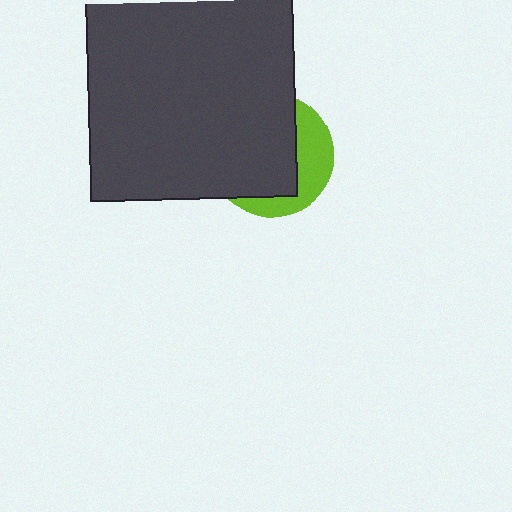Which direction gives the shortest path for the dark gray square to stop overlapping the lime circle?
Moving left gives the shortest separation.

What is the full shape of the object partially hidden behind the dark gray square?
The partially hidden object is a lime circle.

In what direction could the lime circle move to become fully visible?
The lime circle could move right. That would shift it out from behind the dark gray square entirely.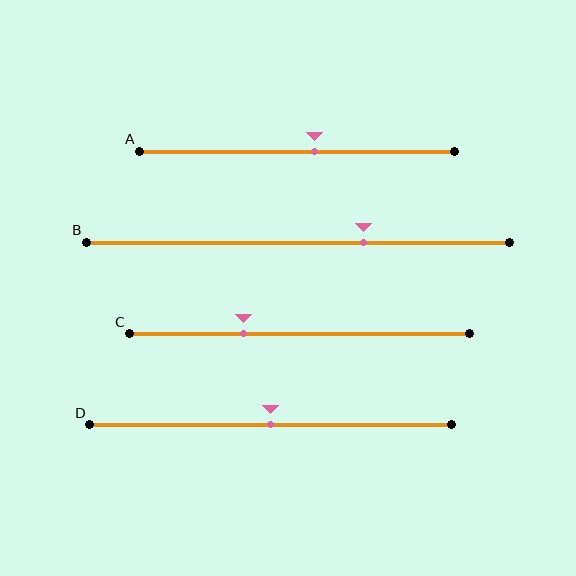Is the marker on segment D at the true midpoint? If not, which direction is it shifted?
Yes, the marker on segment D is at the true midpoint.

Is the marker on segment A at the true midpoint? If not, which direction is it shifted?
No, the marker on segment A is shifted to the right by about 6% of the segment length.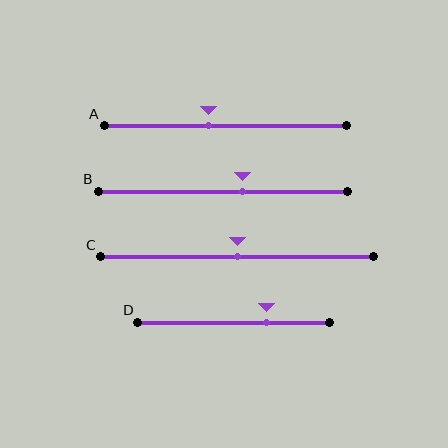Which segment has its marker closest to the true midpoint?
Segment C has its marker closest to the true midpoint.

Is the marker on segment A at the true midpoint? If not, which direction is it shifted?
No, the marker on segment A is shifted to the left by about 7% of the segment length.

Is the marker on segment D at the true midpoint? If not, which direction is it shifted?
No, the marker on segment D is shifted to the right by about 17% of the segment length.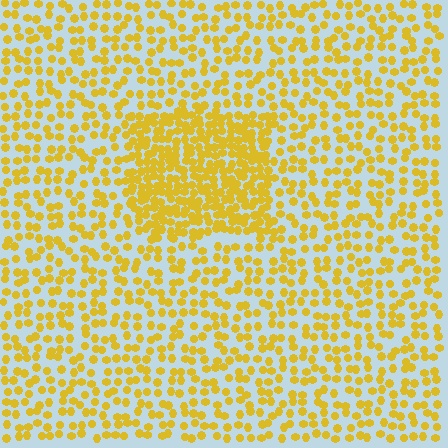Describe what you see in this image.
The image contains small yellow elements arranged at two different densities. A rectangle-shaped region is visible where the elements are more densely packed than the surrounding area.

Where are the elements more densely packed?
The elements are more densely packed inside the rectangle boundary.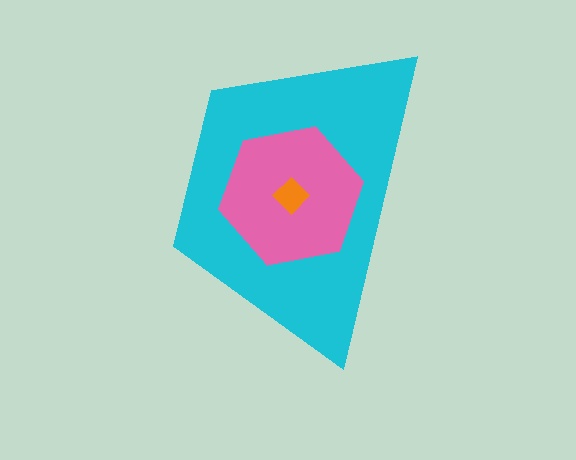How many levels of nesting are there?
3.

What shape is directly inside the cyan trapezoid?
The pink hexagon.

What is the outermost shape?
The cyan trapezoid.